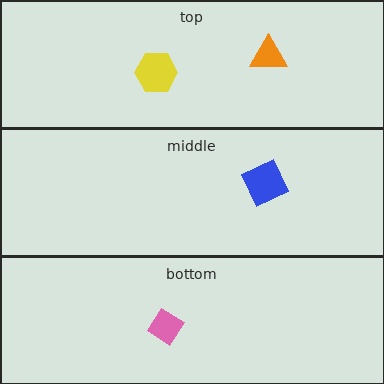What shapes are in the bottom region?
The pink diamond.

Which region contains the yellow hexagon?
The top region.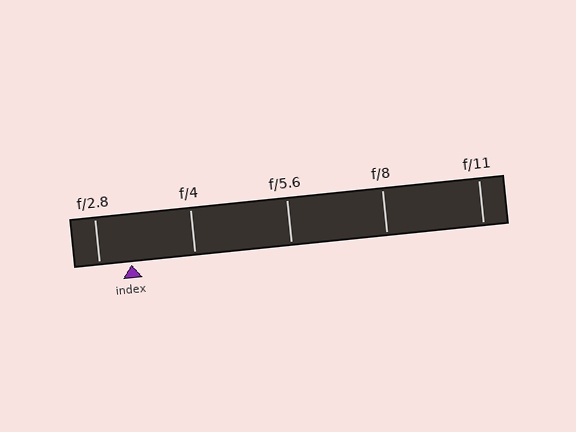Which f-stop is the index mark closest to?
The index mark is closest to f/2.8.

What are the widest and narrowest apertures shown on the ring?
The widest aperture shown is f/2.8 and the narrowest is f/11.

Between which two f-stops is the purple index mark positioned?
The index mark is between f/2.8 and f/4.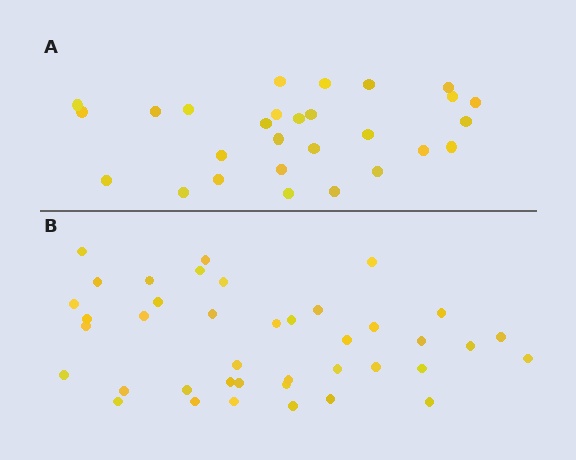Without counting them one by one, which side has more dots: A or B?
Region B (the bottom region) has more dots.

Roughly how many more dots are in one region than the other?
Region B has roughly 12 or so more dots than region A.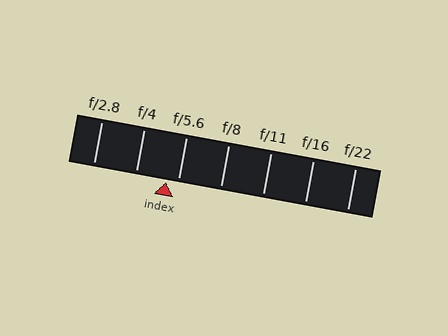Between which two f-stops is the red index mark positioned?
The index mark is between f/4 and f/5.6.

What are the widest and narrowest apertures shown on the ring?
The widest aperture shown is f/2.8 and the narrowest is f/22.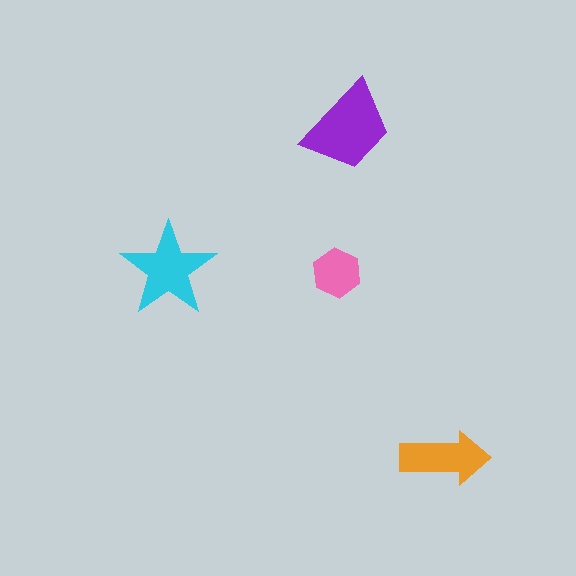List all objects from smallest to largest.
The pink hexagon, the orange arrow, the cyan star, the purple trapezoid.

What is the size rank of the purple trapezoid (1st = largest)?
1st.